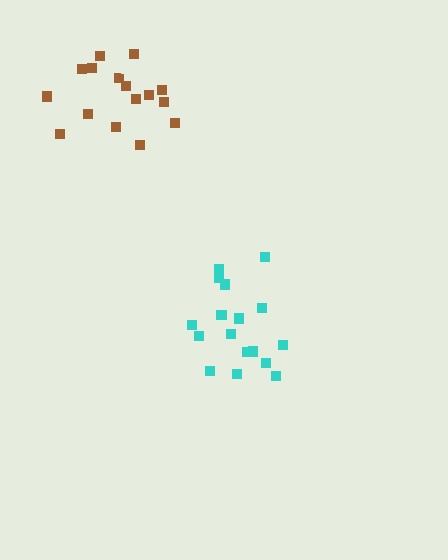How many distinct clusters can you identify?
There are 2 distinct clusters.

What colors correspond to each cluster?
The clusters are colored: brown, cyan.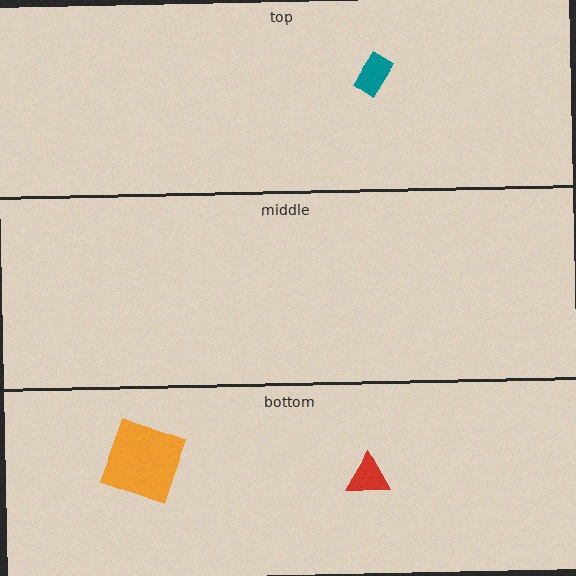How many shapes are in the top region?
1.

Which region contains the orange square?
The bottom region.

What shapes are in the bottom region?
The red triangle, the orange square.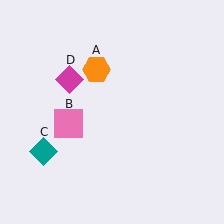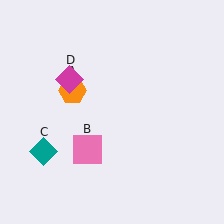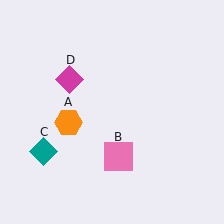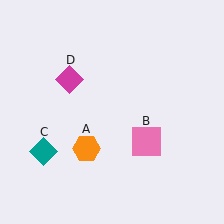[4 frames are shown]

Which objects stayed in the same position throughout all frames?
Teal diamond (object C) and magenta diamond (object D) remained stationary.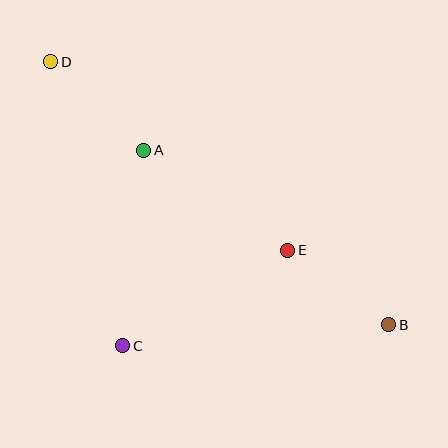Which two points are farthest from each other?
Points B and D are farthest from each other.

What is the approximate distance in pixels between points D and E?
The distance between D and E is approximately 303 pixels.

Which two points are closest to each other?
Points B and E are closest to each other.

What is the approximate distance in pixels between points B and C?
The distance between B and C is approximately 267 pixels.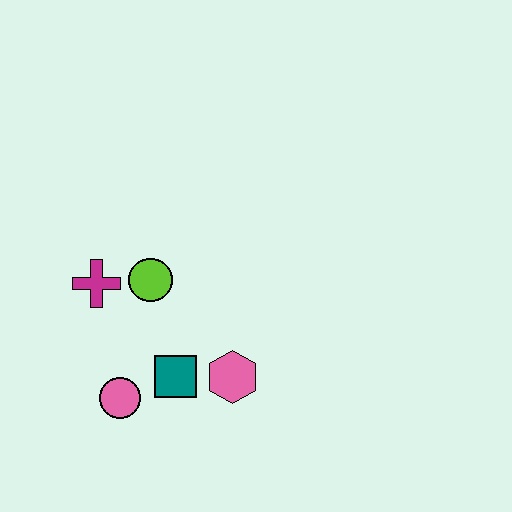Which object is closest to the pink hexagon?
The teal square is closest to the pink hexagon.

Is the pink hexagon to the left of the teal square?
No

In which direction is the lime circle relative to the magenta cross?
The lime circle is to the right of the magenta cross.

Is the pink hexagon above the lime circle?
No